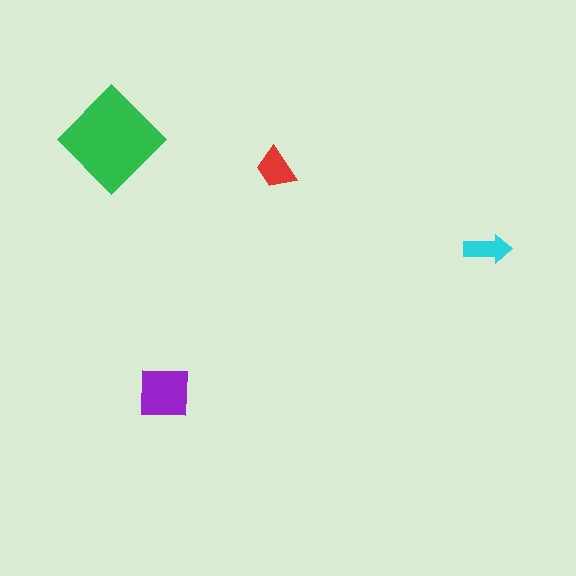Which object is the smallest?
The cyan arrow.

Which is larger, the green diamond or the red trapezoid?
The green diamond.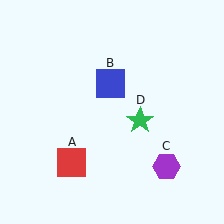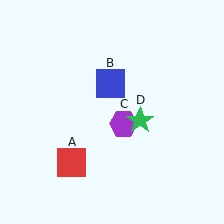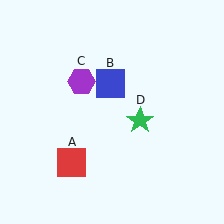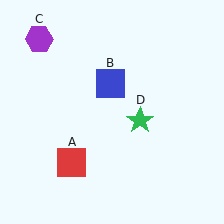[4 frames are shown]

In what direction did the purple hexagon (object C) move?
The purple hexagon (object C) moved up and to the left.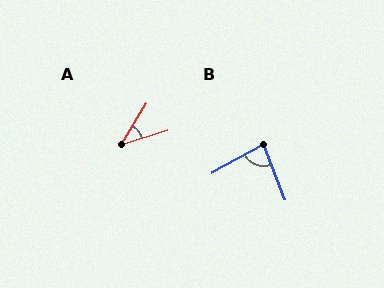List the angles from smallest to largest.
A (41°), B (82°).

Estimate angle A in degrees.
Approximately 41 degrees.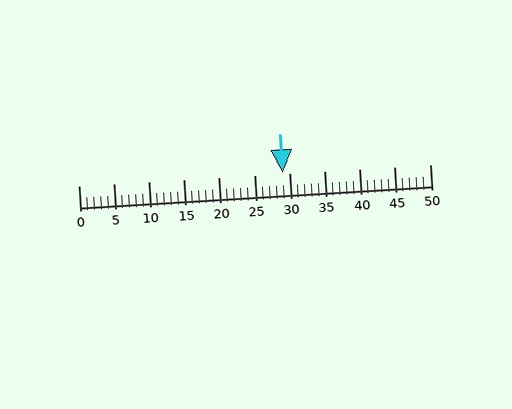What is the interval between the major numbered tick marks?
The major tick marks are spaced 5 units apart.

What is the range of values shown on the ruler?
The ruler shows values from 0 to 50.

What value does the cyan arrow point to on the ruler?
The cyan arrow points to approximately 29.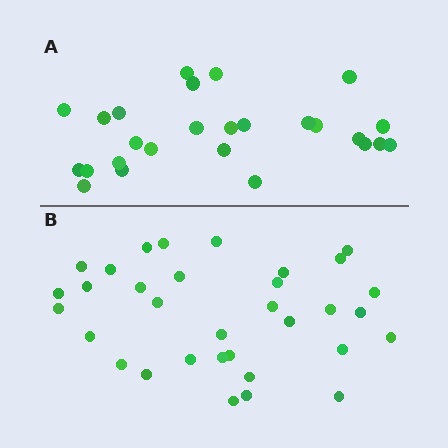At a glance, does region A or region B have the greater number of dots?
Region B (the bottom region) has more dots.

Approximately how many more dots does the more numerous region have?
Region B has roughly 8 or so more dots than region A.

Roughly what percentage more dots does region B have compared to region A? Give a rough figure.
About 25% more.